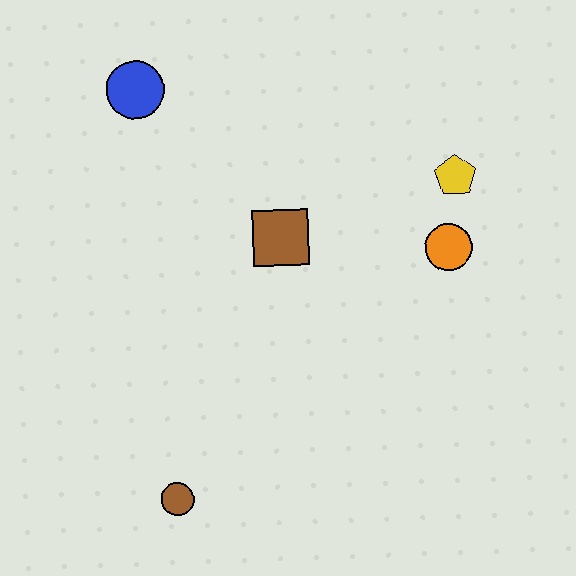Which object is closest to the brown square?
The orange circle is closest to the brown square.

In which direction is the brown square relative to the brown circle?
The brown square is above the brown circle.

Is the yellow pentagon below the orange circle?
No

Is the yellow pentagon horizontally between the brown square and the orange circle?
No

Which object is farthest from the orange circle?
The brown circle is farthest from the orange circle.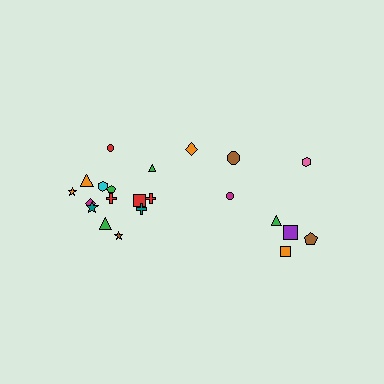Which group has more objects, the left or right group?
The left group.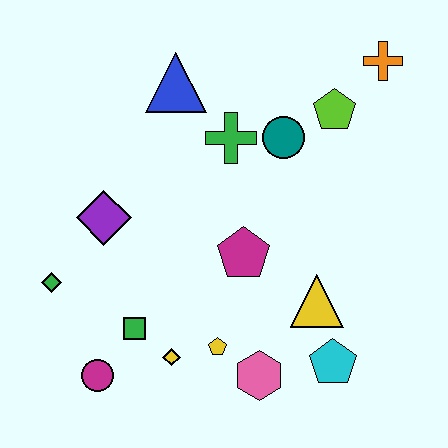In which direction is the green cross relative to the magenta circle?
The green cross is above the magenta circle.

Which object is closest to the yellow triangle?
The cyan pentagon is closest to the yellow triangle.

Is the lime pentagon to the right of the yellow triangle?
Yes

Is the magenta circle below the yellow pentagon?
Yes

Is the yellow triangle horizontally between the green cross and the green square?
No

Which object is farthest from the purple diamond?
The orange cross is farthest from the purple diamond.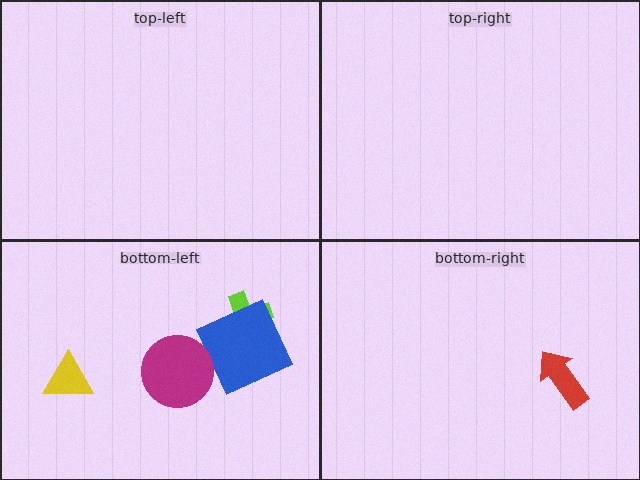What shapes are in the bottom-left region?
The yellow triangle, the lime cross, the blue square, the magenta circle.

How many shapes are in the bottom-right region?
1.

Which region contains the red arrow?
The bottom-right region.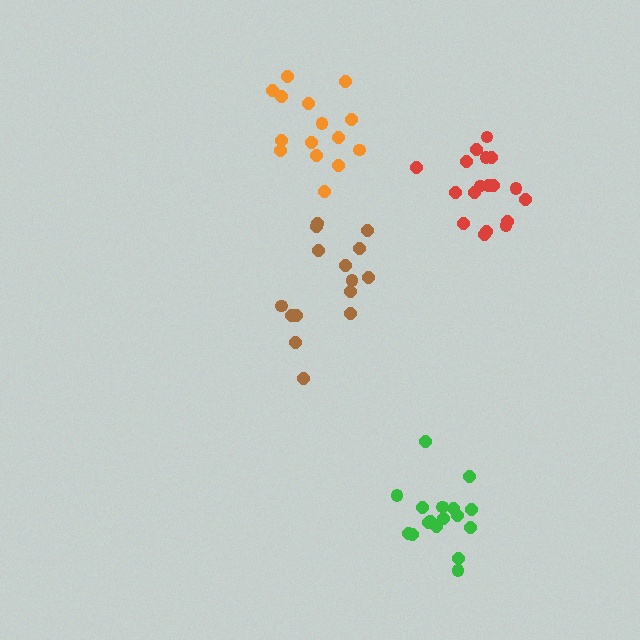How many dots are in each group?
Group 1: 18 dots, Group 2: 15 dots, Group 3: 15 dots, Group 4: 18 dots (66 total).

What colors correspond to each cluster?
The clusters are colored: red, orange, brown, green.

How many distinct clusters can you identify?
There are 4 distinct clusters.